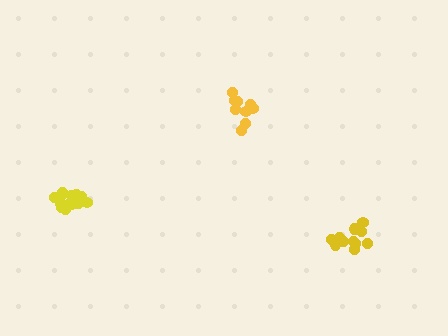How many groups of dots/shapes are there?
There are 3 groups.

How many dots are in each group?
Group 1: 11 dots, Group 2: 14 dots, Group 3: 10 dots (35 total).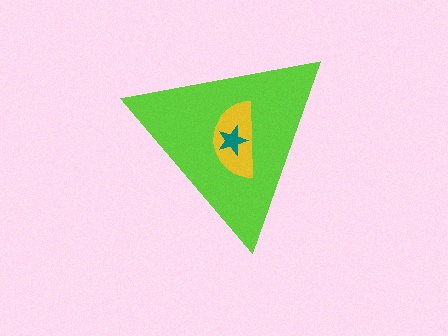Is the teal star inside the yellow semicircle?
Yes.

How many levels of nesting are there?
3.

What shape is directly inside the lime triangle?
The yellow semicircle.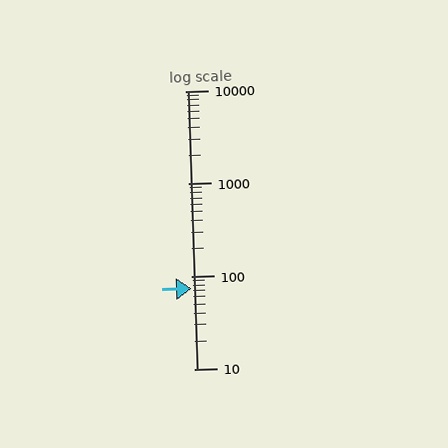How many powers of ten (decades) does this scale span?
The scale spans 3 decades, from 10 to 10000.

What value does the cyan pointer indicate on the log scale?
The pointer indicates approximately 73.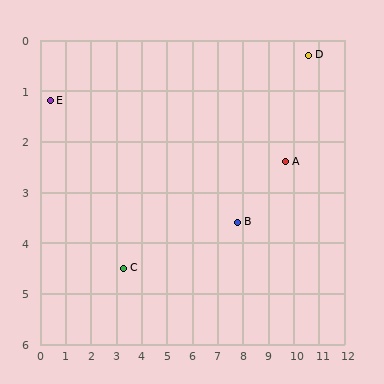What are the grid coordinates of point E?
Point E is at approximately (0.4, 1.2).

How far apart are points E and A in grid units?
Points E and A are about 9.4 grid units apart.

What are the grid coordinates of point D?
Point D is at approximately (10.6, 0.3).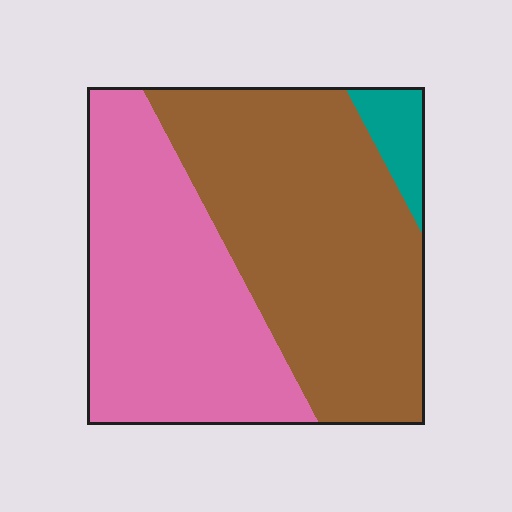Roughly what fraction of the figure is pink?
Pink takes up between a quarter and a half of the figure.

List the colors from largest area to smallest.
From largest to smallest: brown, pink, teal.